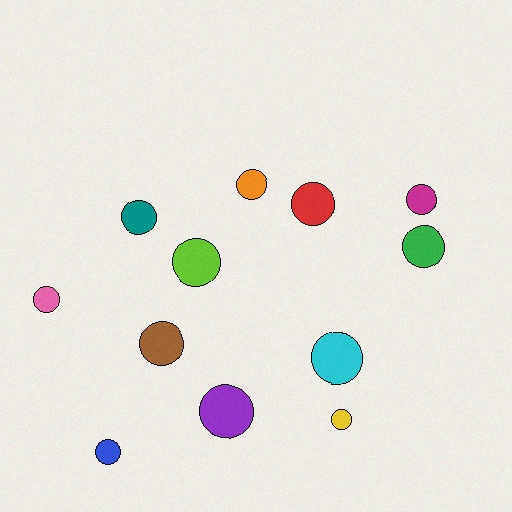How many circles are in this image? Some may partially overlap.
There are 12 circles.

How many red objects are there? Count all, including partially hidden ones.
There is 1 red object.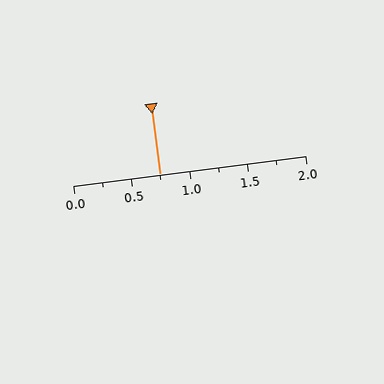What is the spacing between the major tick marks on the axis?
The major ticks are spaced 0.5 apart.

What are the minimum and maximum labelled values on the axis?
The axis runs from 0.0 to 2.0.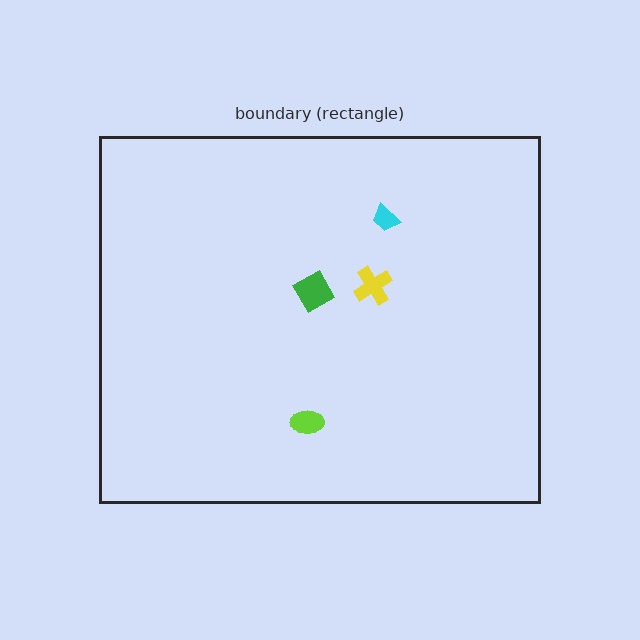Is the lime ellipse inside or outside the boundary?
Inside.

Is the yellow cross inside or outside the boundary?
Inside.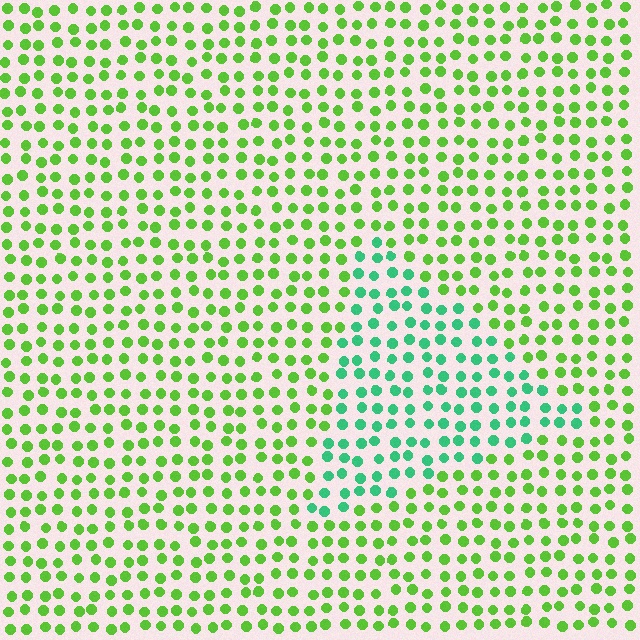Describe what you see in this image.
The image is filled with small lime elements in a uniform arrangement. A triangle-shaped region is visible where the elements are tinted to a slightly different hue, forming a subtle color boundary.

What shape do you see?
I see a triangle.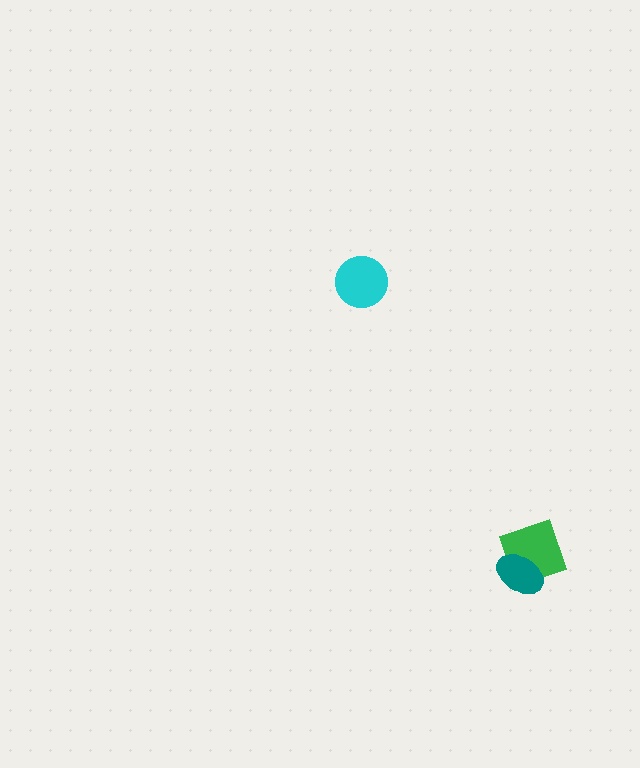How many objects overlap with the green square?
1 object overlaps with the green square.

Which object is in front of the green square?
The teal ellipse is in front of the green square.